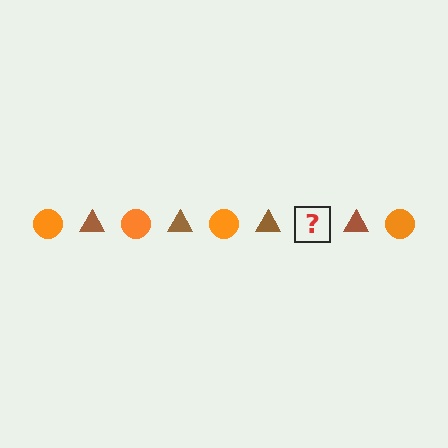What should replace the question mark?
The question mark should be replaced with an orange circle.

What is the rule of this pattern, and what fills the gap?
The rule is that the pattern alternates between orange circle and brown triangle. The gap should be filled with an orange circle.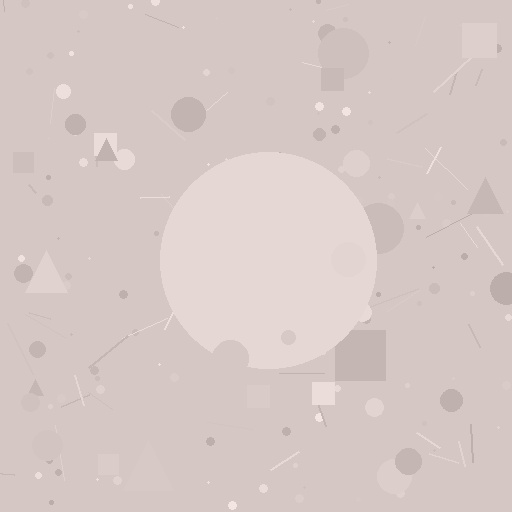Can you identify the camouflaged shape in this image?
The camouflaged shape is a circle.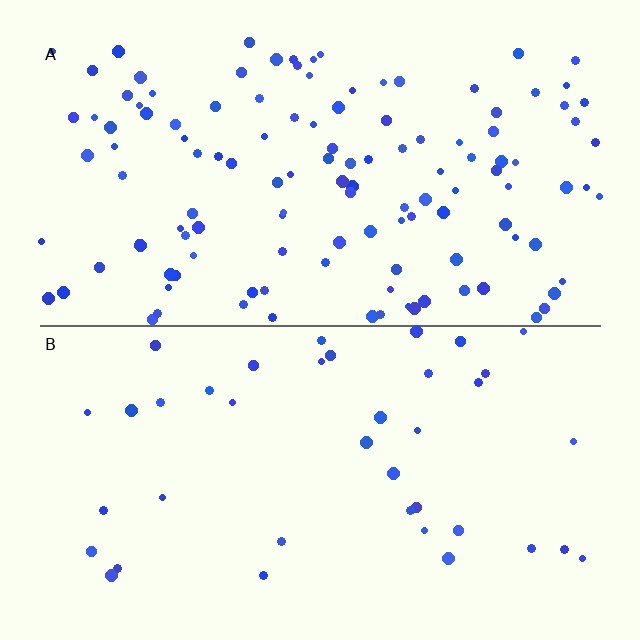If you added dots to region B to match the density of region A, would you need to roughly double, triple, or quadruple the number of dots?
Approximately triple.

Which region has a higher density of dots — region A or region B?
A (the top).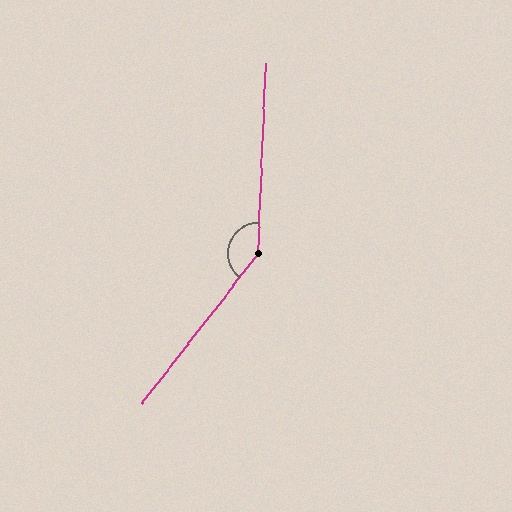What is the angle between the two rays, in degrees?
Approximately 144 degrees.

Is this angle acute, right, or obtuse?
It is obtuse.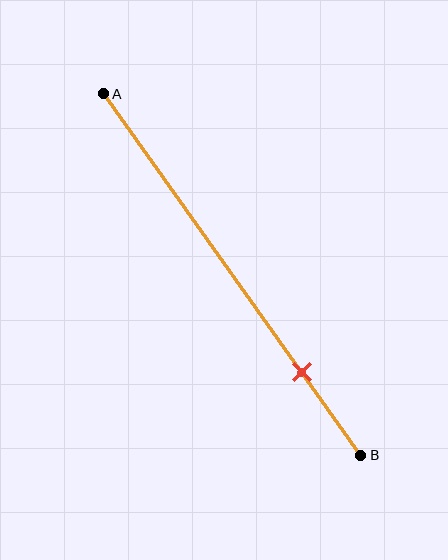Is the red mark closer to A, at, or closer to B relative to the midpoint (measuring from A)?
The red mark is closer to point B than the midpoint of segment AB.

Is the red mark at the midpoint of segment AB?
No, the mark is at about 75% from A, not at the 50% midpoint.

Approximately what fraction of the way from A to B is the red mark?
The red mark is approximately 75% of the way from A to B.